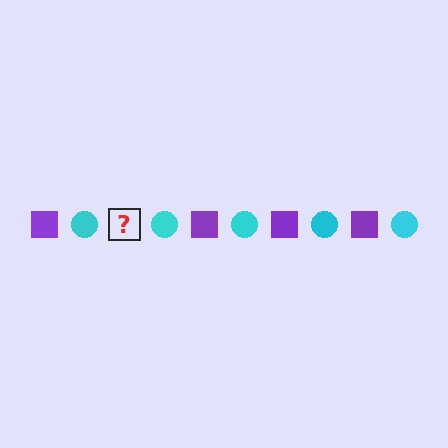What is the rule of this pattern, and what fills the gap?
The rule is that the pattern alternates between purple square and cyan circle. The gap should be filled with a purple square.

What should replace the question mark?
The question mark should be replaced with a purple square.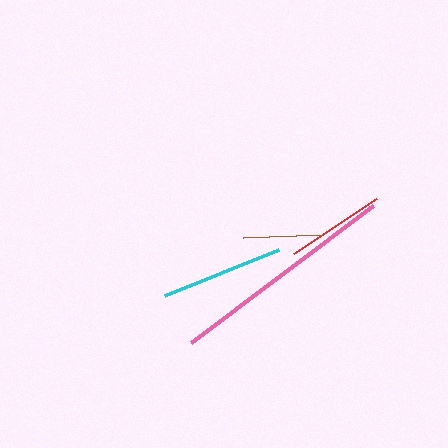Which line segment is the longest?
The pink line is the longest at approximately 228 pixels.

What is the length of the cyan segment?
The cyan segment is approximately 123 pixels long.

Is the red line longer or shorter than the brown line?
The red line is longer than the brown line.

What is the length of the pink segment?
The pink segment is approximately 228 pixels long.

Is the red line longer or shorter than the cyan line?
The cyan line is longer than the red line.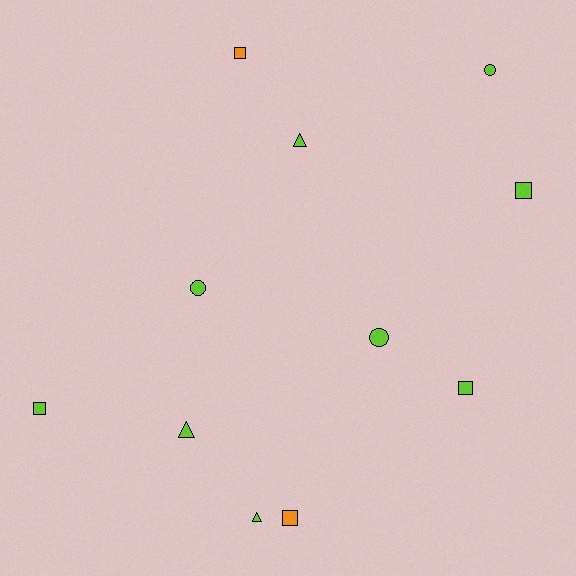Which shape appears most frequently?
Square, with 5 objects.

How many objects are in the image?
There are 11 objects.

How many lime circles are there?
There are 3 lime circles.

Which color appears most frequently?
Lime, with 9 objects.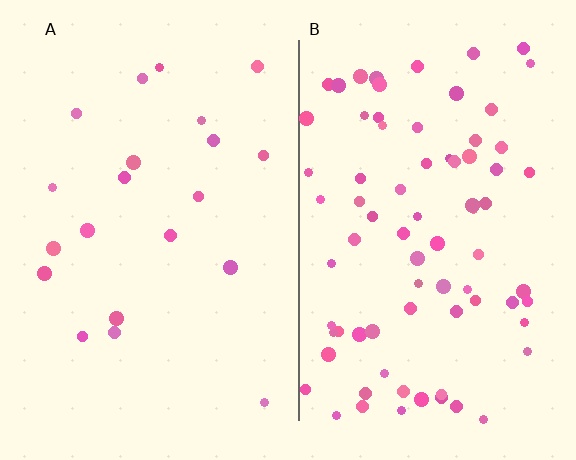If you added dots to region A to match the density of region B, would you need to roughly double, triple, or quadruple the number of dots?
Approximately quadruple.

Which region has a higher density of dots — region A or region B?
B (the right).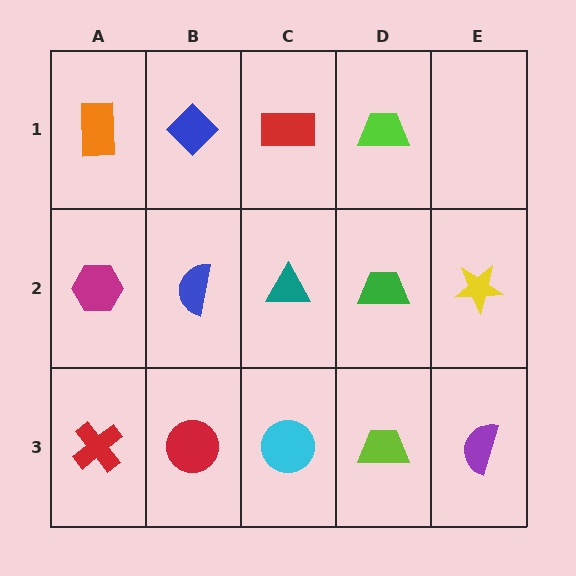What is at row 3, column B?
A red circle.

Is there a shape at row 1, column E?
No, that cell is empty.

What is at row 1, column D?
A lime trapezoid.